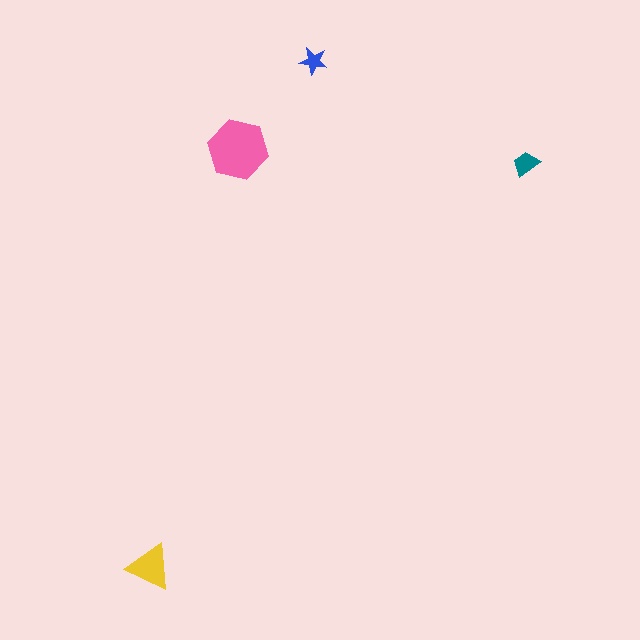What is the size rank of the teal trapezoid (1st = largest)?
3rd.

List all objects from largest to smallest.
The pink hexagon, the yellow triangle, the teal trapezoid, the blue star.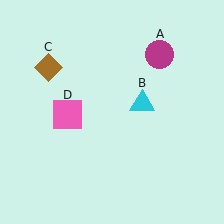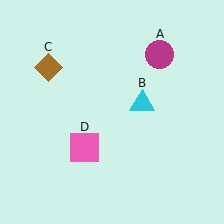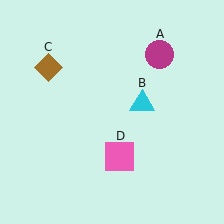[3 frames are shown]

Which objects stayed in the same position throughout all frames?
Magenta circle (object A) and cyan triangle (object B) and brown diamond (object C) remained stationary.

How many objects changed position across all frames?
1 object changed position: pink square (object D).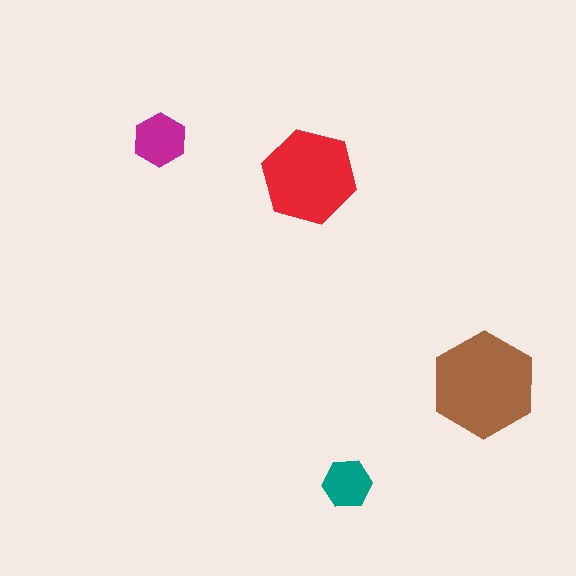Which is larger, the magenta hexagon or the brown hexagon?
The brown one.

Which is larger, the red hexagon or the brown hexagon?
The brown one.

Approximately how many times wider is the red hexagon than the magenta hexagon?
About 2 times wider.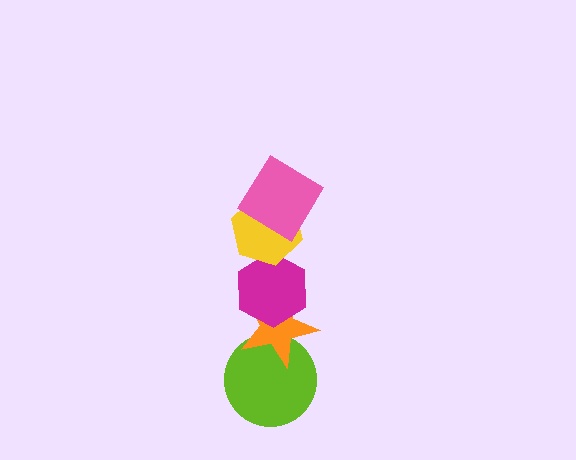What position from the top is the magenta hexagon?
The magenta hexagon is 3rd from the top.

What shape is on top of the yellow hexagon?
The pink diamond is on top of the yellow hexagon.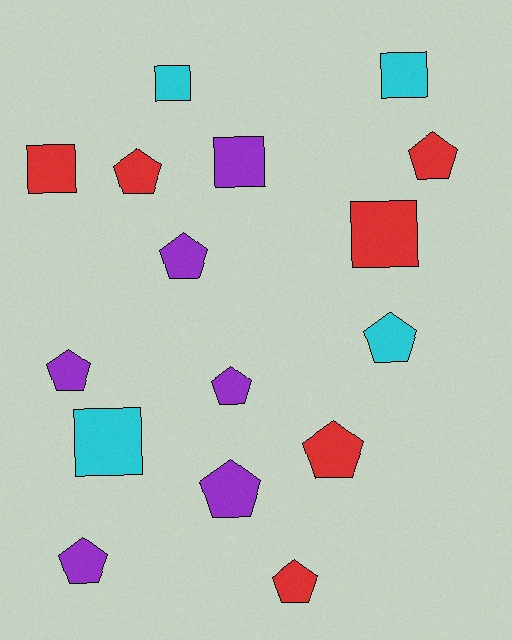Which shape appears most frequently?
Pentagon, with 10 objects.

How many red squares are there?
There are 2 red squares.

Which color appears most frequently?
Red, with 6 objects.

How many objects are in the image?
There are 16 objects.